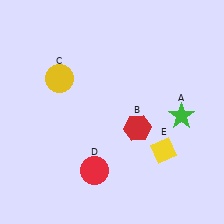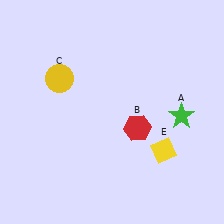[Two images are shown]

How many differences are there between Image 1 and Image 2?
There is 1 difference between the two images.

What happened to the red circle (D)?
The red circle (D) was removed in Image 2. It was in the bottom-left area of Image 1.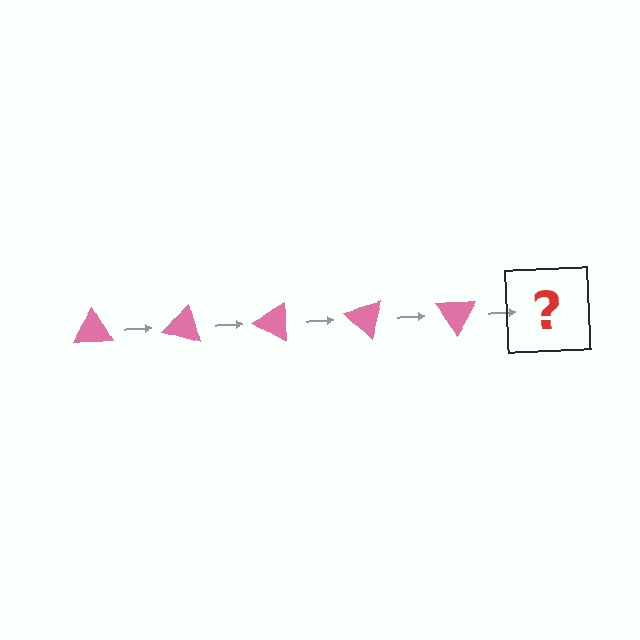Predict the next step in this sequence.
The next step is a pink triangle rotated 75 degrees.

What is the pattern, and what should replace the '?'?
The pattern is that the triangle rotates 15 degrees each step. The '?' should be a pink triangle rotated 75 degrees.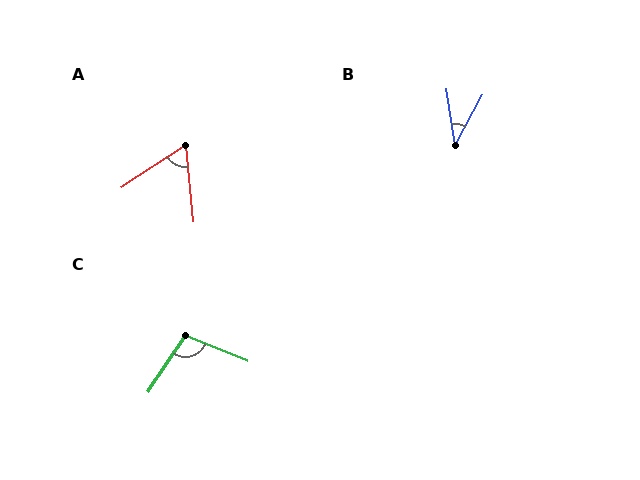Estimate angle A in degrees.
Approximately 62 degrees.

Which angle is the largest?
C, at approximately 101 degrees.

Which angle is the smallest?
B, at approximately 37 degrees.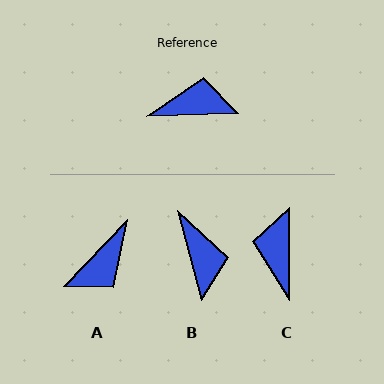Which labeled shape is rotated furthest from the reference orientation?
A, about 135 degrees away.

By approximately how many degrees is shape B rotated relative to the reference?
Approximately 76 degrees clockwise.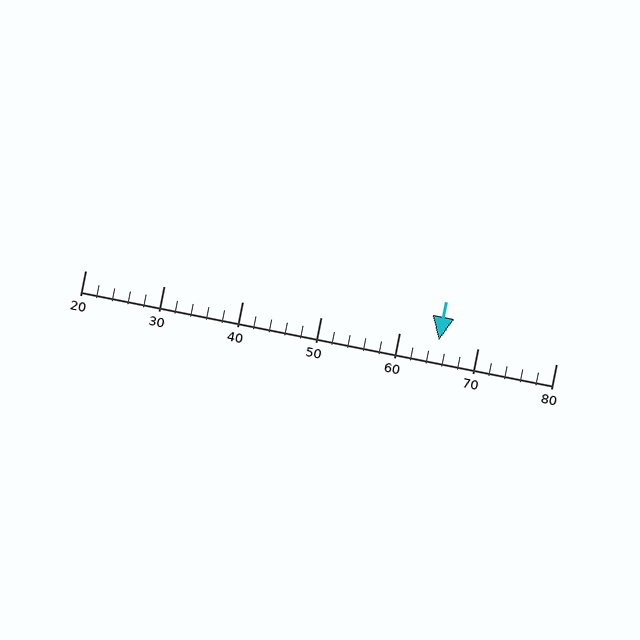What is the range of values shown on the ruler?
The ruler shows values from 20 to 80.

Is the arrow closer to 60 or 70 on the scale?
The arrow is closer to 70.